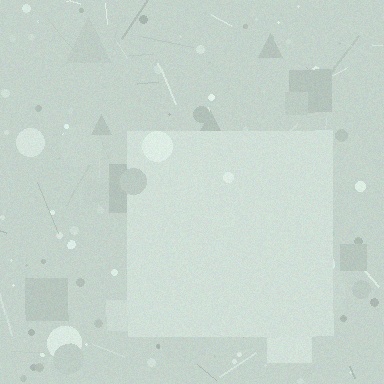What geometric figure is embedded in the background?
A square is embedded in the background.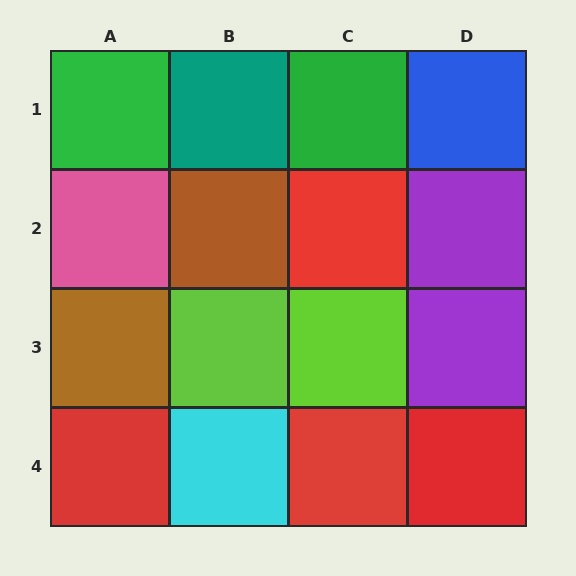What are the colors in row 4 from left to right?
Red, cyan, red, red.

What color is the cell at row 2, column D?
Purple.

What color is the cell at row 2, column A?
Pink.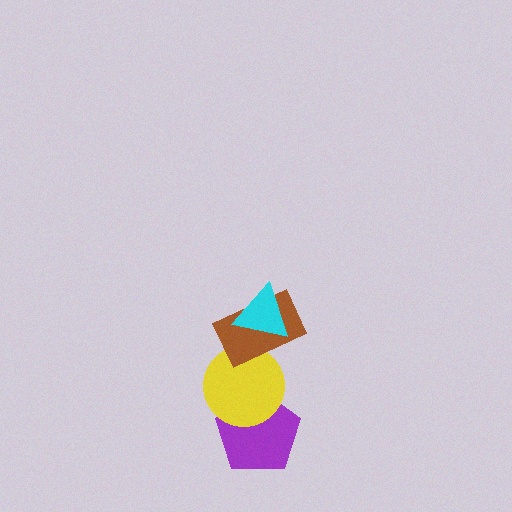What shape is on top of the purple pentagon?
The yellow circle is on top of the purple pentagon.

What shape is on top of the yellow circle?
The brown rectangle is on top of the yellow circle.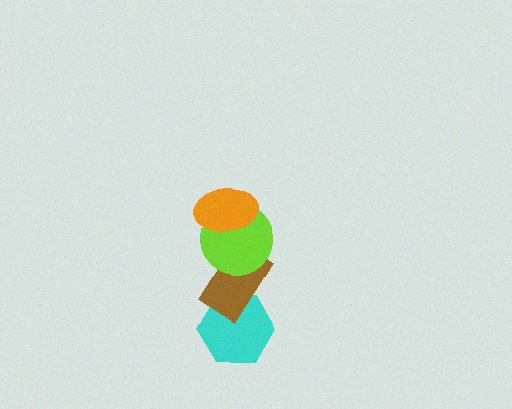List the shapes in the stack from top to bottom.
From top to bottom: the orange ellipse, the lime circle, the brown rectangle, the cyan hexagon.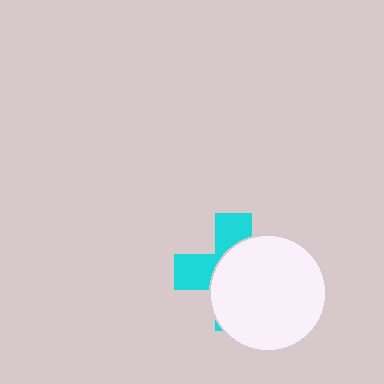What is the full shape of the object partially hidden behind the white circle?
The partially hidden object is a cyan cross.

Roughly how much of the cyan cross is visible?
A small part of it is visible (roughly 37%).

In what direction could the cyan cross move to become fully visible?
The cyan cross could move toward the upper-left. That would shift it out from behind the white circle entirely.